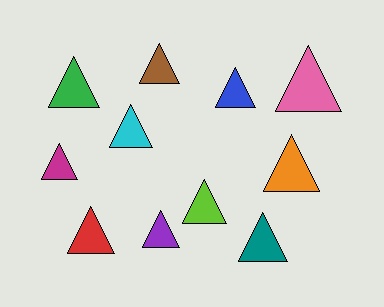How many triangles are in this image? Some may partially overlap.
There are 11 triangles.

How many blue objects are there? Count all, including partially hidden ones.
There is 1 blue object.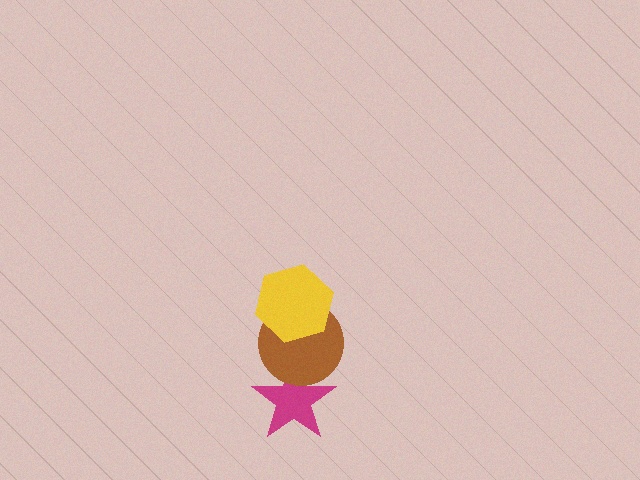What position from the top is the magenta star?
The magenta star is 3rd from the top.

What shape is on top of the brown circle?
The yellow hexagon is on top of the brown circle.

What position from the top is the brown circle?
The brown circle is 2nd from the top.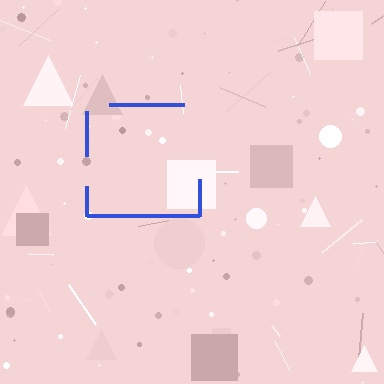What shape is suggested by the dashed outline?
The dashed outline suggests a square.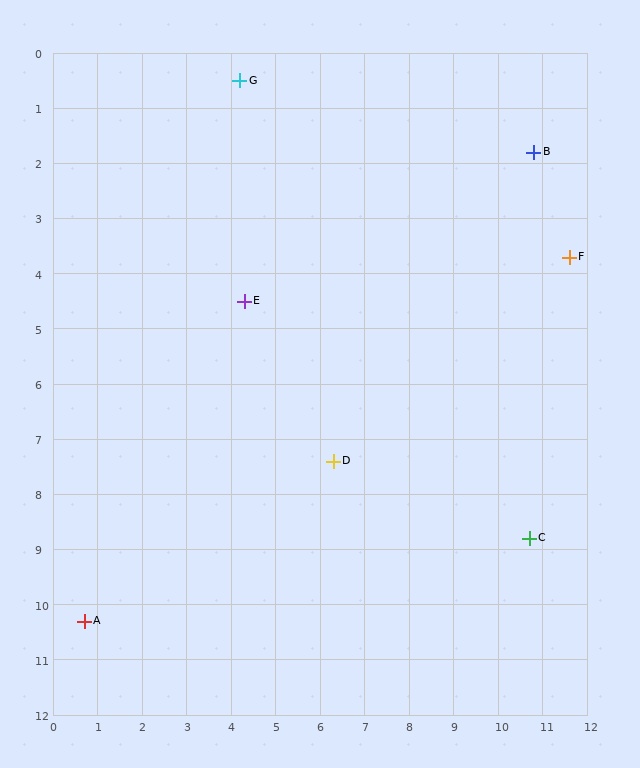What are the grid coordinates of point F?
Point F is at approximately (11.6, 3.7).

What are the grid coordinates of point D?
Point D is at approximately (6.3, 7.4).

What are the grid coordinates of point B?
Point B is at approximately (10.8, 1.8).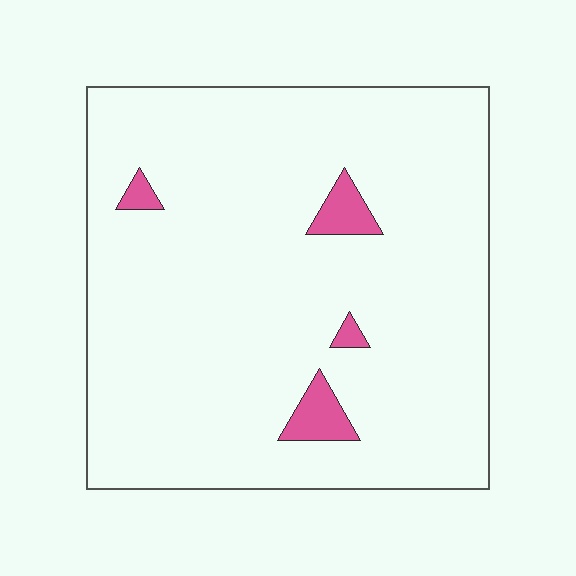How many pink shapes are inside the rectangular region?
4.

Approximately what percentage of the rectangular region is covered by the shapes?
Approximately 5%.